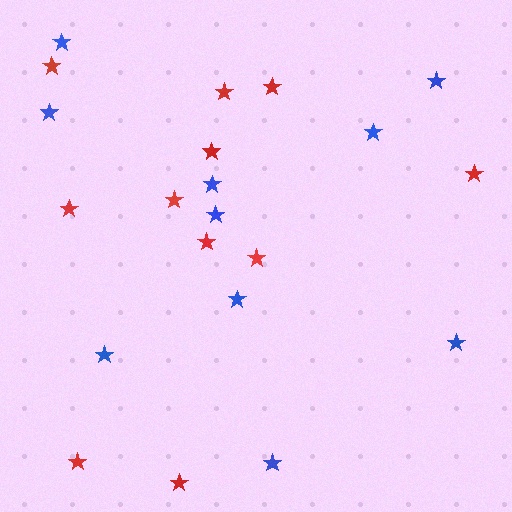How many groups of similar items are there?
There are 2 groups: one group of red stars (11) and one group of blue stars (10).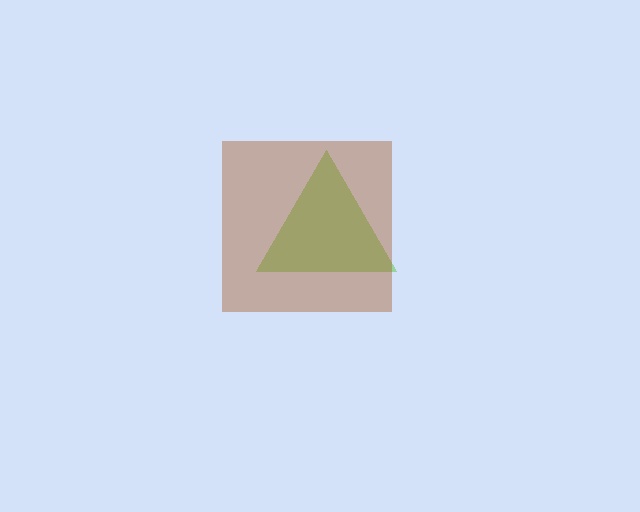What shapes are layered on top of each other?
The layered shapes are: a lime triangle, a brown square.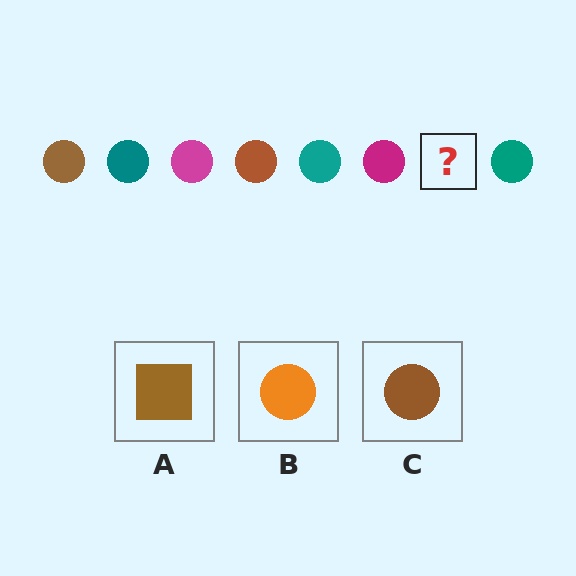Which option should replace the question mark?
Option C.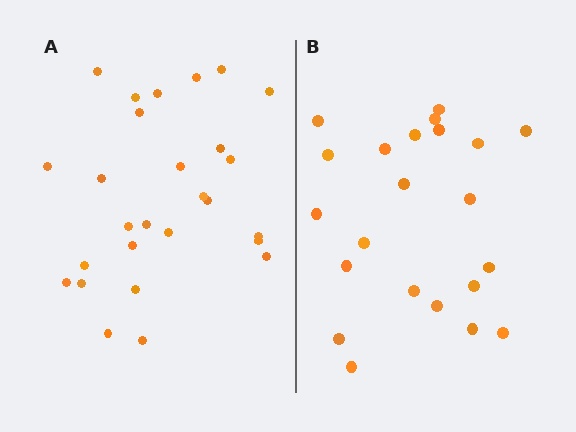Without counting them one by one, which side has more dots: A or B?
Region A (the left region) has more dots.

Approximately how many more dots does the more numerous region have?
Region A has about 5 more dots than region B.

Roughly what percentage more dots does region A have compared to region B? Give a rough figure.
About 25% more.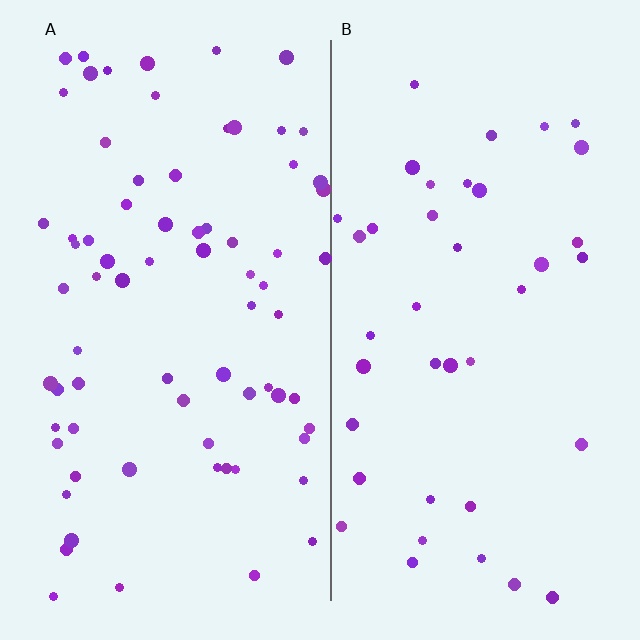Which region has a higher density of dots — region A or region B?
A (the left).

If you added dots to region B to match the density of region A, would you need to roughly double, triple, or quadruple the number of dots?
Approximately double.